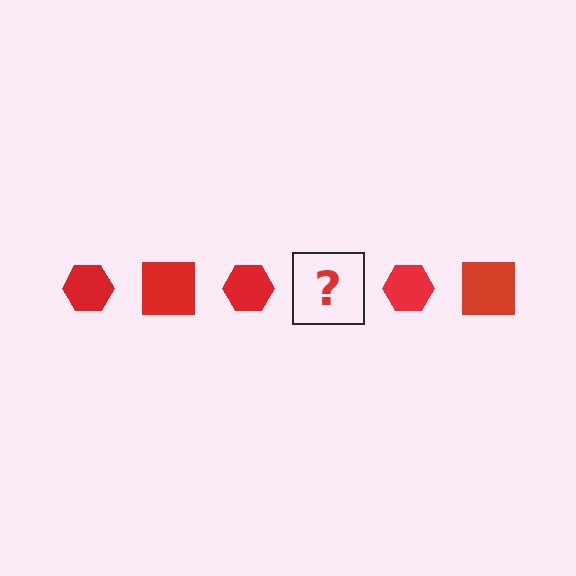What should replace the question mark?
The question mark should be replaced with a red square.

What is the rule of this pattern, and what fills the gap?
The rule is that the pattern cycles through hexagon, square shapes in red. The gap should be filled with a red square.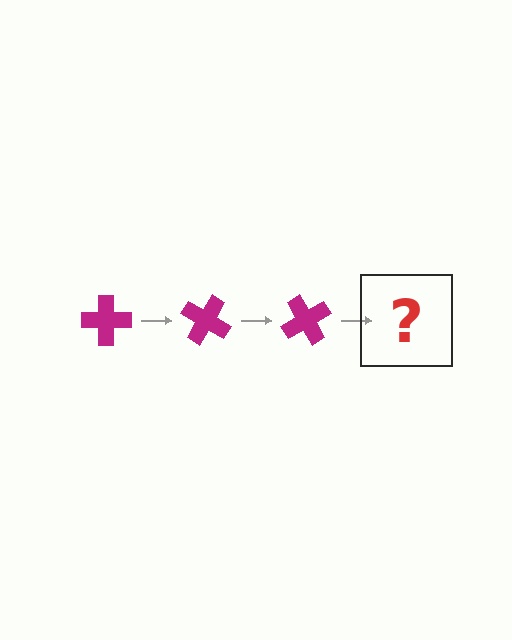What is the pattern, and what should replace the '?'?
The pattern is that the cross rotates 30 degrees each step. The '?' should be a magenta cross rotated 90 degrees.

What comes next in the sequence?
The next element should be a magenta cross rotated 90 degrees.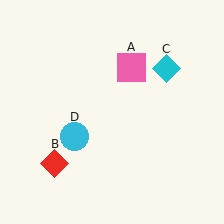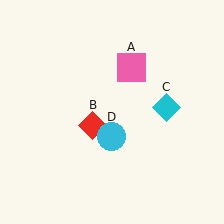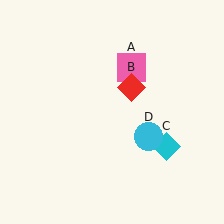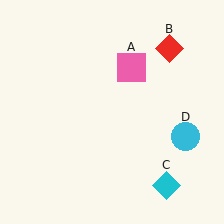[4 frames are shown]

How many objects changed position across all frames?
3 objects changed position: red diamond (object B), cyan diamond (object C), cyan circle (object D).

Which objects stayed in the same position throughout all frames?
Pink square (object A) remained stationary.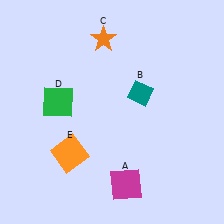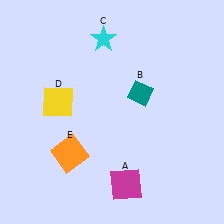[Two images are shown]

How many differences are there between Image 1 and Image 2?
There are 2 differences between the two images.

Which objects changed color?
C changed from orange to cyan. D changed from green to yellow.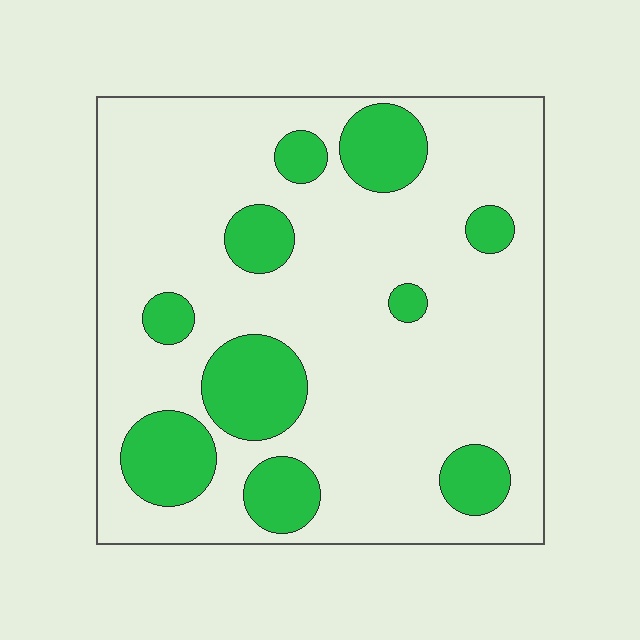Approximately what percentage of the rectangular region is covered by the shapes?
Approximately 20%.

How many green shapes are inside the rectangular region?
10.